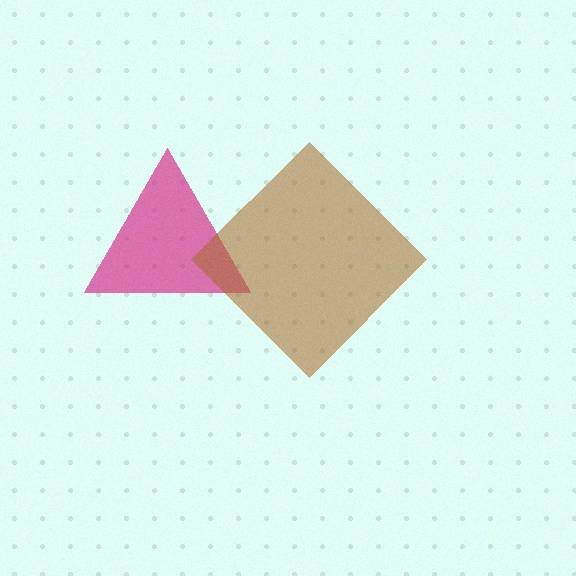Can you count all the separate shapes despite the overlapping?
Yes, there are 2 separate shapes.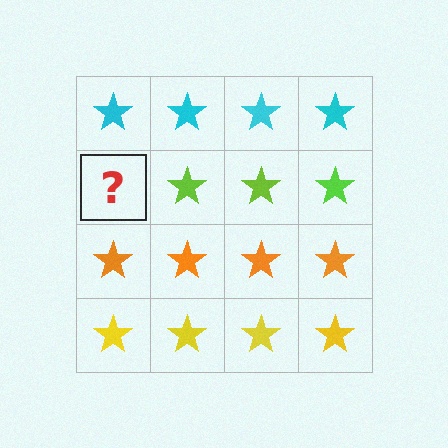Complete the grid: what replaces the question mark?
The question mark should be replaced with a lime star.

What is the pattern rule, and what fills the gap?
The rule is that each row has a consistent color. The gap should be filled with a lime star.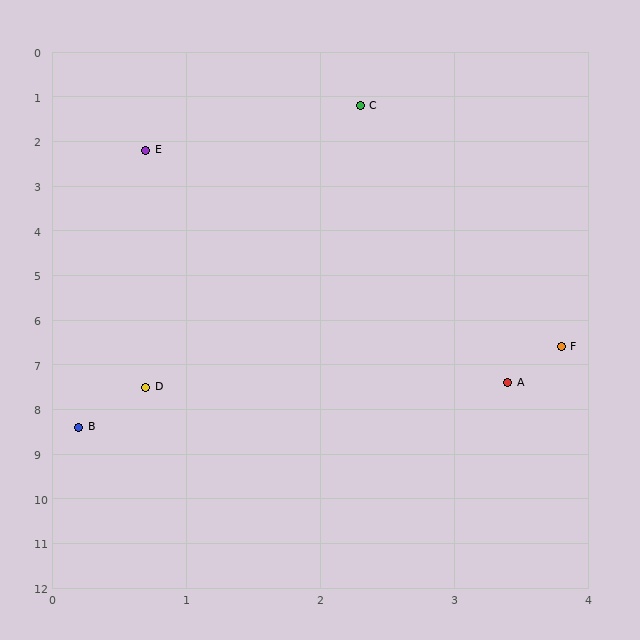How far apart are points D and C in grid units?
Points D and C are about 6.5 grid units apart.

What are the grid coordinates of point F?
Point F is at approximately (3.8, 6.6).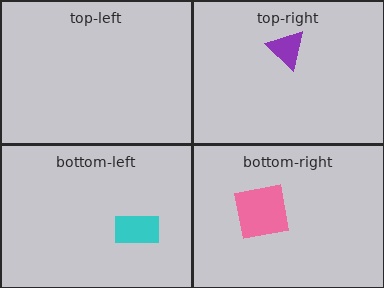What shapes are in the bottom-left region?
The cyan rectangle.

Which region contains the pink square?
The bottom-right region.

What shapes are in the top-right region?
The purple triangle.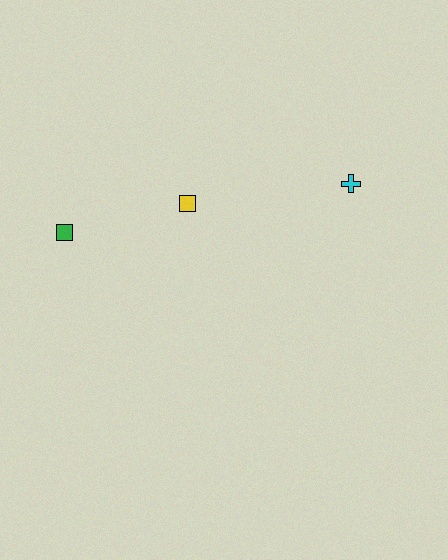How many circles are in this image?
There are no circles.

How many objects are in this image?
There are 3 objects.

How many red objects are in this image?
There are no red objects.